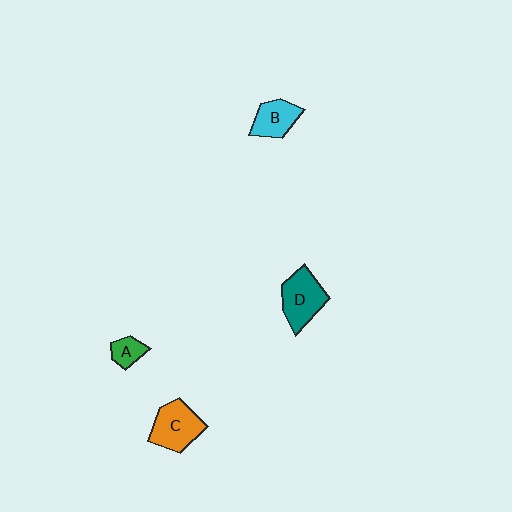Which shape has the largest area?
Shape D (teal).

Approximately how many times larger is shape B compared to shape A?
Approximately 1.7 times.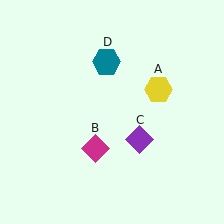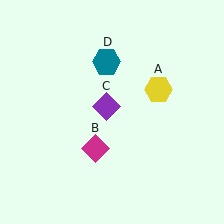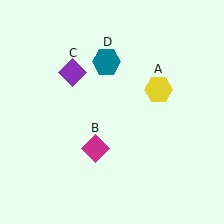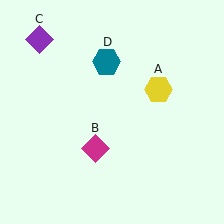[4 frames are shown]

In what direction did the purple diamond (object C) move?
The purple diamond (object C) moved up and to the left.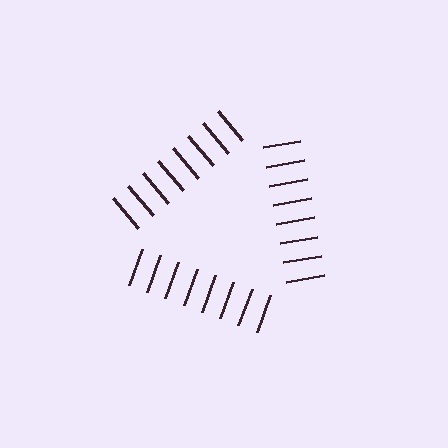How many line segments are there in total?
24 — 8 along each of the 3 edges.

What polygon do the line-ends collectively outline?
An illusory triangle — the line segments terminate on its edges but no continuous stroke is drawn.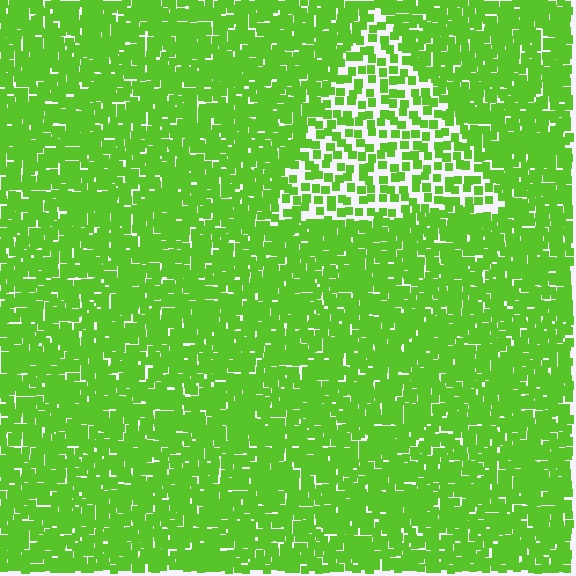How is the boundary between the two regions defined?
The boundary is defined by a change in element density (approximately 2.2x ratio). All elements are the same color, size, and shape.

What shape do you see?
I see a triangle.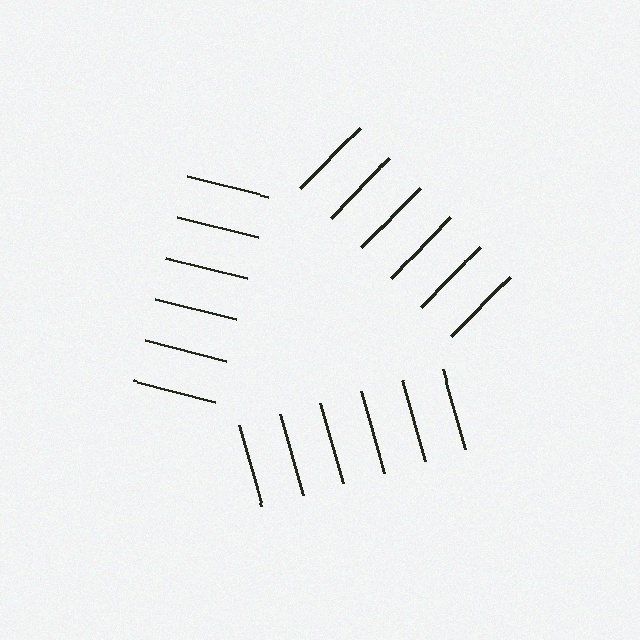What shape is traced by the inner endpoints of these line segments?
An illusory triangle — the line segments terminate on its edges but no continuous stroke is drawn.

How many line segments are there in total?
18 — 6 along each of the 3 edges.